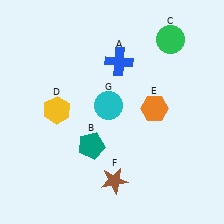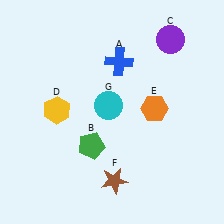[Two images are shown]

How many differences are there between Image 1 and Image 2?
There are 2 differences between the two images.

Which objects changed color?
B changed from teal to green. C changed from green to purple.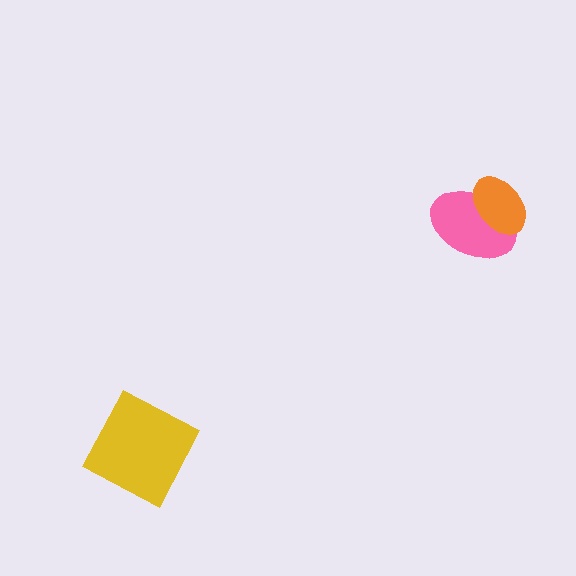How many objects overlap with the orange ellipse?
1 object overlaps with the orange ellipse.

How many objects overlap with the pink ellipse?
1 object overlaps with the pink ellipse.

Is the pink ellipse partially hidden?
Yes, it is partially covered by another shape.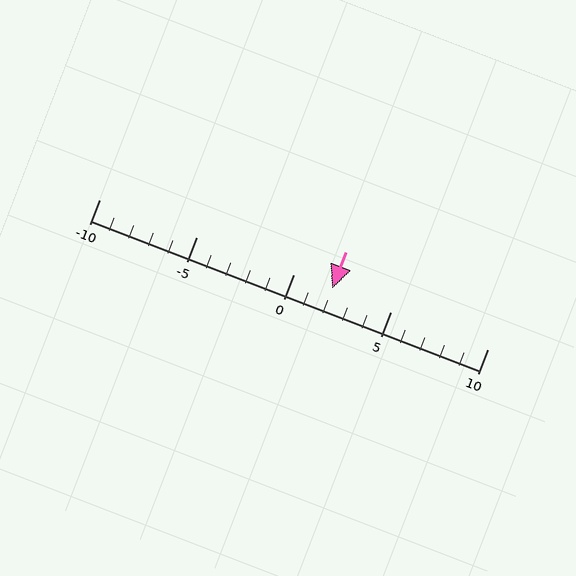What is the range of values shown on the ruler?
The ruler shows values from -10 to 10.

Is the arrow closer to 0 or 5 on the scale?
The arrow is closer to 0.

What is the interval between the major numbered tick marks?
The major tick marks are spaced 5 units apart.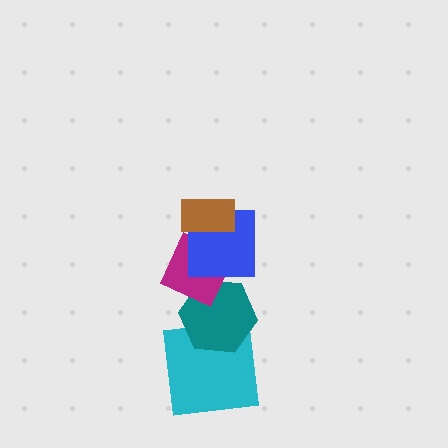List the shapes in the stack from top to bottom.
From top to bottom: the brown rectangle, the blue square, the magenta diamond, the teal hexagon, the cyan square.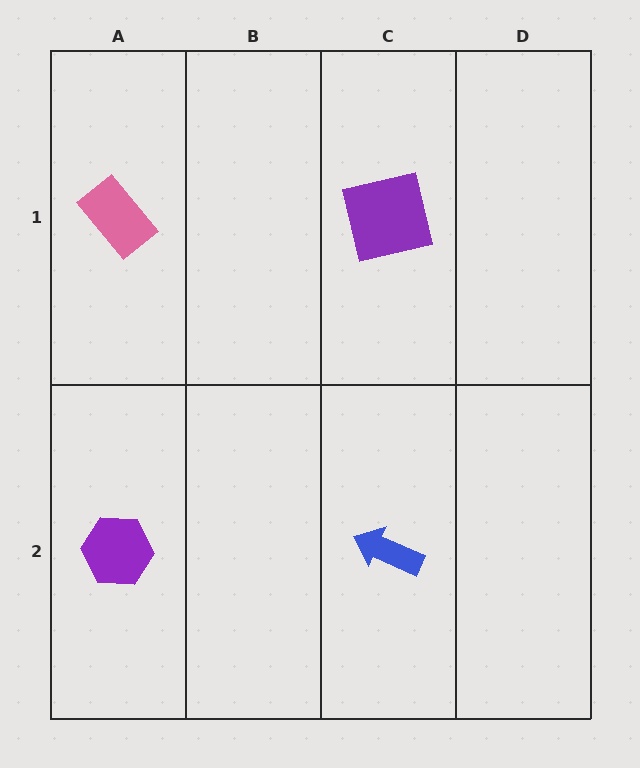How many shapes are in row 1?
2 shapes.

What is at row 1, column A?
A pink rectangle.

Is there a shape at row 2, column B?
No, that cell is empty.